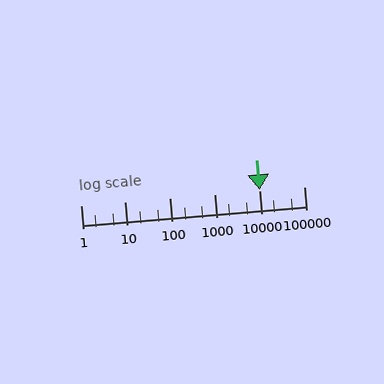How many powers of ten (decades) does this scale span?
The scale spans 5 decades, from 1 to 100000.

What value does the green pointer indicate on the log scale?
The pointer indicates approximately 10000.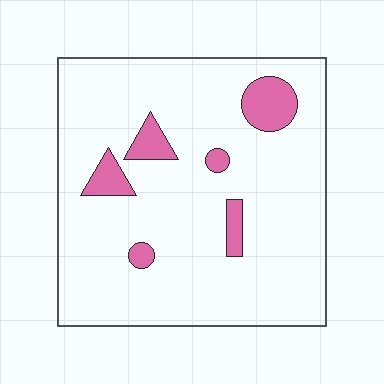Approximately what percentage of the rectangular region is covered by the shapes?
Approximately 10%.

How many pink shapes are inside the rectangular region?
6.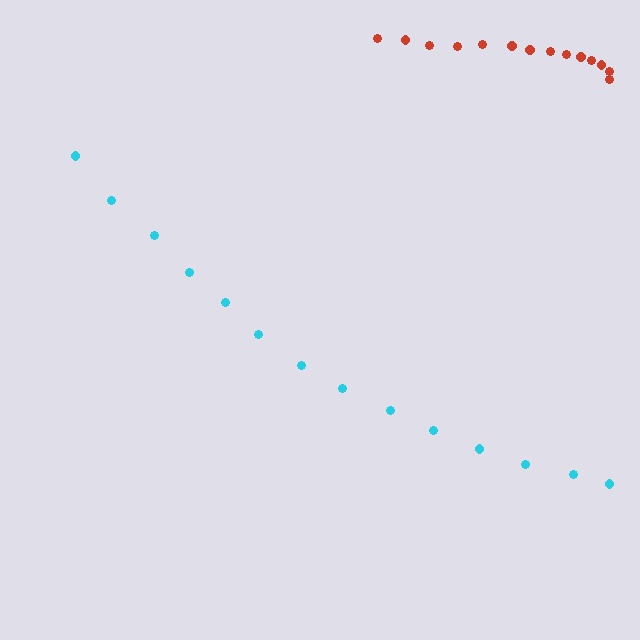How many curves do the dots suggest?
There are 2 distinct paths.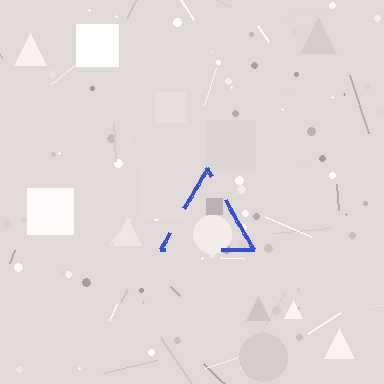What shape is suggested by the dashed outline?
The dashed outline suggests a triangle.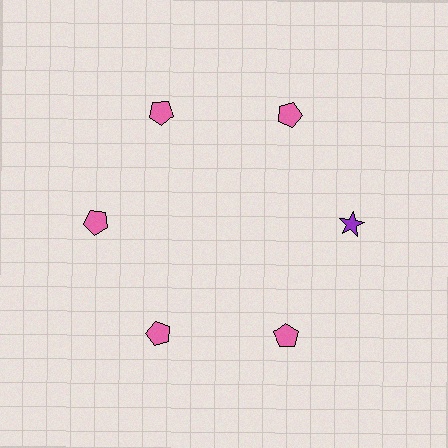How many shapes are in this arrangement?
There are 6 shapes arranged in a ring pattern.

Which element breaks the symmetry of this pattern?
The purple star at roughly the 3 o'clock position breaks the symmetry. All other shapes are pink pentagons.